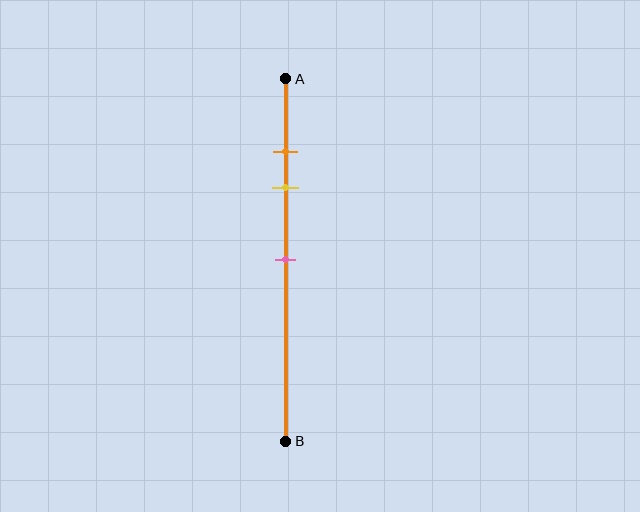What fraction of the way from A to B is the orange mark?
The orange mark is approximately 20% (0.2) of the way from A to B.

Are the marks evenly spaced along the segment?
No, the marks are not evenly spaced.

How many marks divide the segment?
There are 3 marks dividing the segment.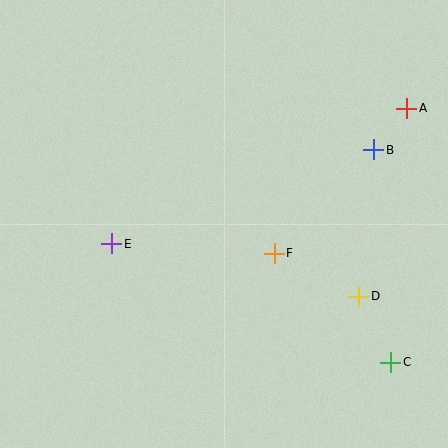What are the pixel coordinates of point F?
Point F is at (274, 253).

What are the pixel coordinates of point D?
Point D is at (359, 296).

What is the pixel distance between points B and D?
The distance between B and D is 148 pixels.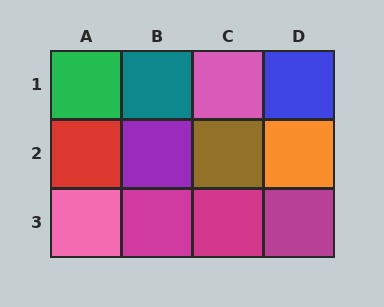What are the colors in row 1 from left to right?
Green, teal, pink, blue.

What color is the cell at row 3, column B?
Magenta.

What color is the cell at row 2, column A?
Red.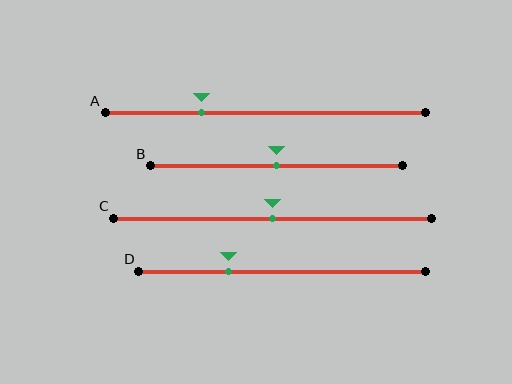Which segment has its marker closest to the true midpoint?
Segment B has its marker closest to the true midpoint.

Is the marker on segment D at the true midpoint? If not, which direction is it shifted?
No, the marker on segment D is shifted to the left by about 19% of the segment length.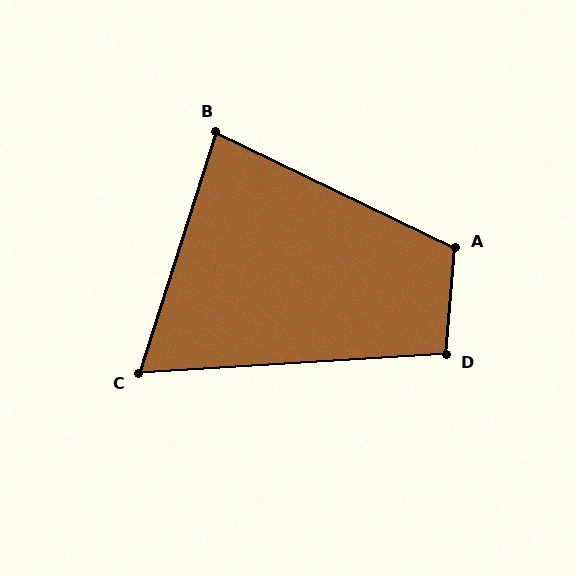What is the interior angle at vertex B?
Approximately 82 degrees (acute).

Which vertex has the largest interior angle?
A, at approximately 111 degrees.